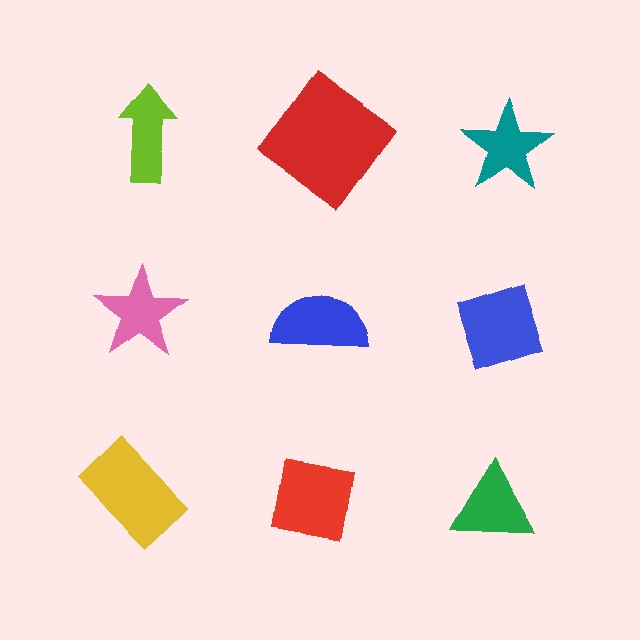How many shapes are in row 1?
3 shapes.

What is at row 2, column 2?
A blue semicircle.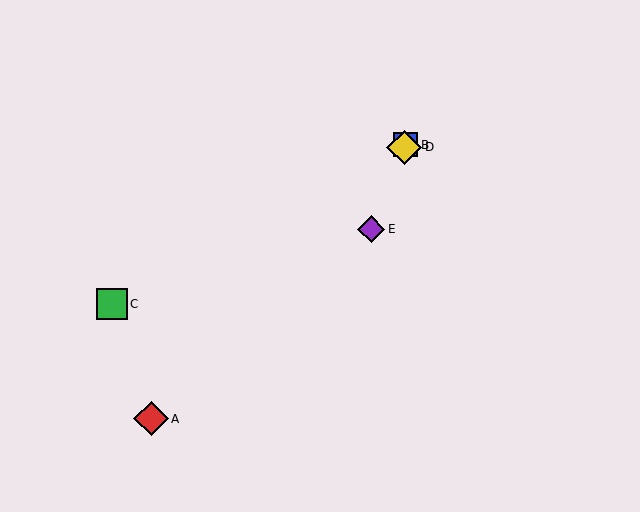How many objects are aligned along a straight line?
3 objects (B, D, E) are aligned along a straight line.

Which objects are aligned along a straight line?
Objects B, D, E are aligned along a straight line.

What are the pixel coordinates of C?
Object C is at (112, 304).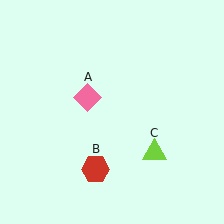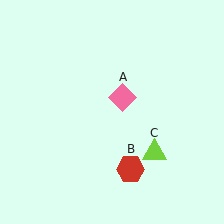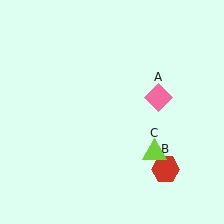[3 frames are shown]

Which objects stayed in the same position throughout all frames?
Lime triangle (object C) remained stationary.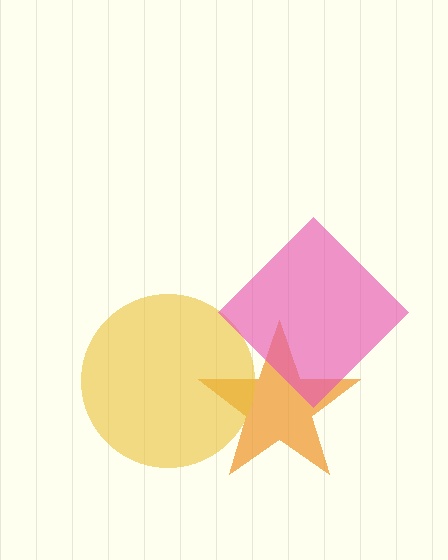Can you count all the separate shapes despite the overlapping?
Yes, there are 3 separate shapes.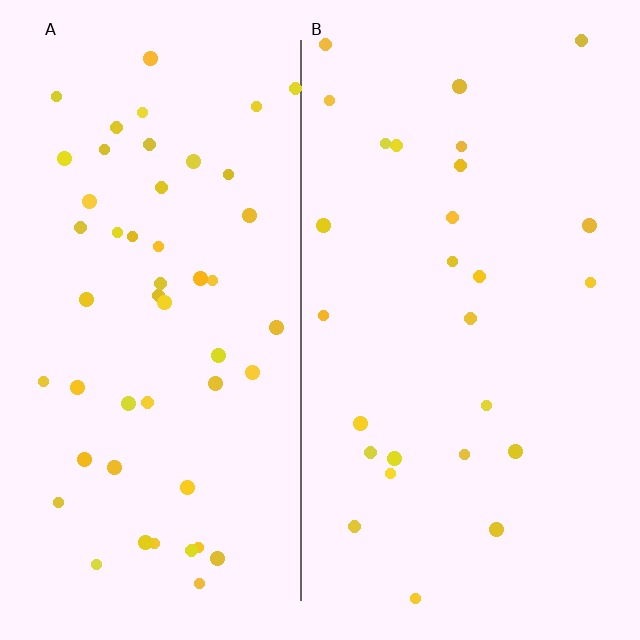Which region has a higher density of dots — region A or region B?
A (the left).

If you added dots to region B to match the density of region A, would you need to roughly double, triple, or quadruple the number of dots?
Approximately double.